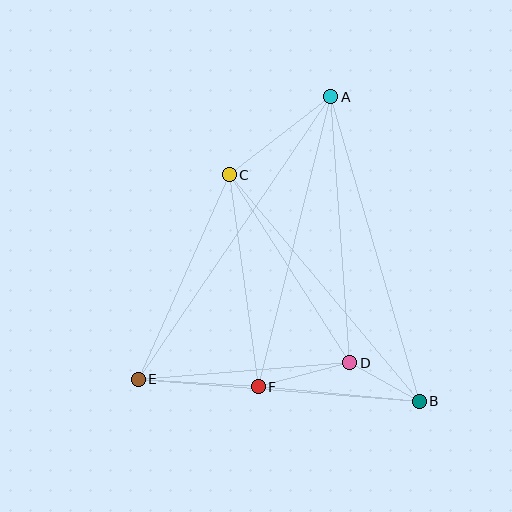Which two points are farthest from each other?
Points A and E are farthest from each other.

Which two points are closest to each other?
Points B and D are closest to each other.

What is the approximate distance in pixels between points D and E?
The distance between D and E is approximately 212 pixels.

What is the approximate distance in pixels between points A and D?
The distance between A and D is approximately 267 pixels.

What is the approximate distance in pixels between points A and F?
The distance between A and F is approximately 299 pixels.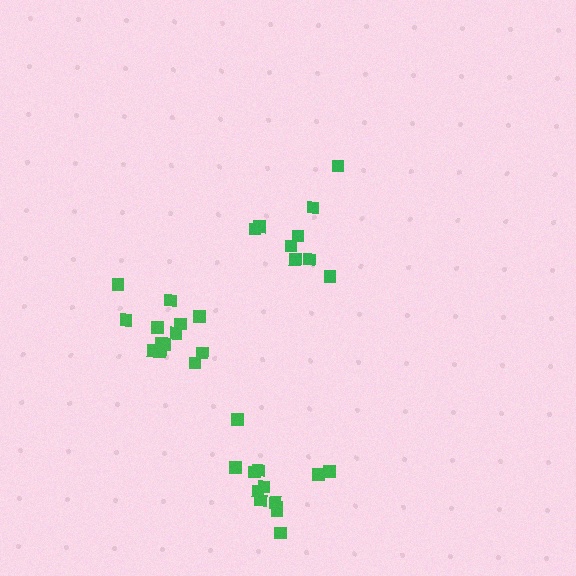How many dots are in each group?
Group 1: 13 dots, Group 2: 13 dots, Group 3: 9 dots (35 total).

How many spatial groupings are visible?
There are 3 spatial groupings.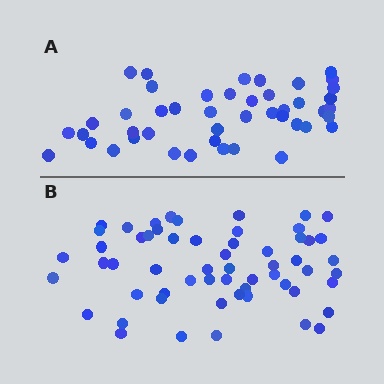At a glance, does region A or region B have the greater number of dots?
Region B (the bottom region) has more dots.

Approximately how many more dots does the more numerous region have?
Region B has approximately 15 more dots than region A.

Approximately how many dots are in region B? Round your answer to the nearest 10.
About 60 dots. (The exact count is 58, which rounds to 60.)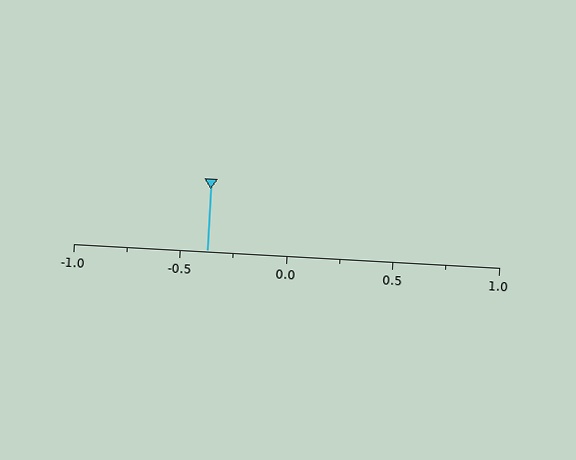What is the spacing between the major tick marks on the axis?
The major ticks are spaced 0.5 apart.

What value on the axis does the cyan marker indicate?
The marker indicates approximately -0.38.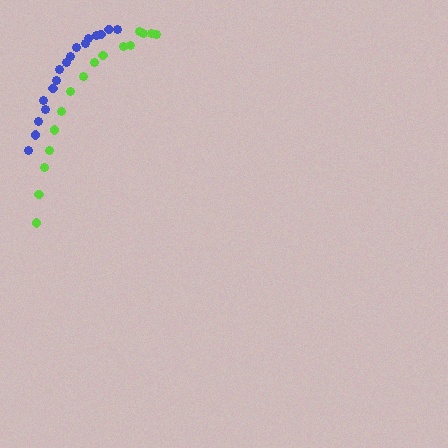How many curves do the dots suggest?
There are 2 distinct paths.